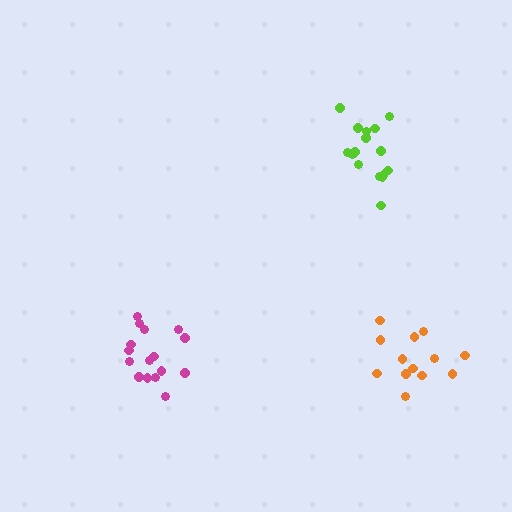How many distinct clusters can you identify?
There are 3 distinct clusters.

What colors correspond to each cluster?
The clusters are colored: magenta, lime, orange.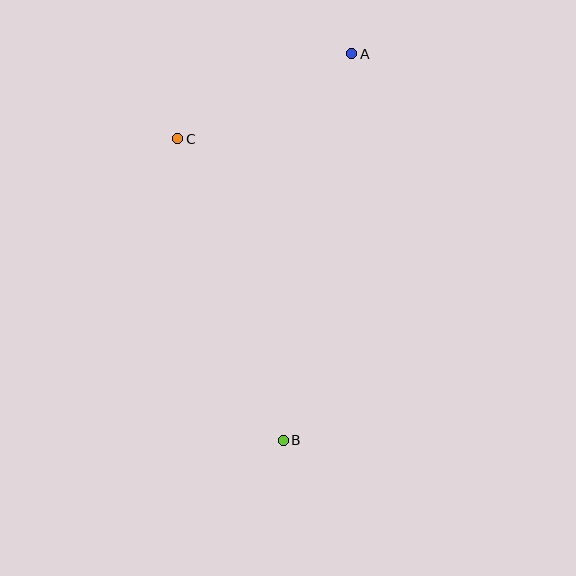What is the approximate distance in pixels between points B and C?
The distance between B and C is approximately 320 pixels.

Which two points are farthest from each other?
Points A and B are farthest from each other.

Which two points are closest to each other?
Points A and C are closest to each other.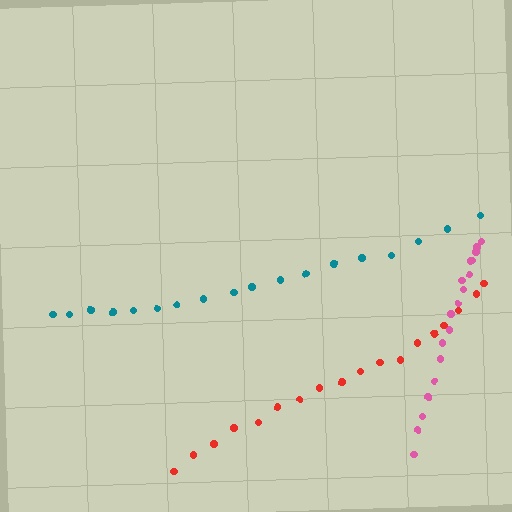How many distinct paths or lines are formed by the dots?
There are 3 distinct paths.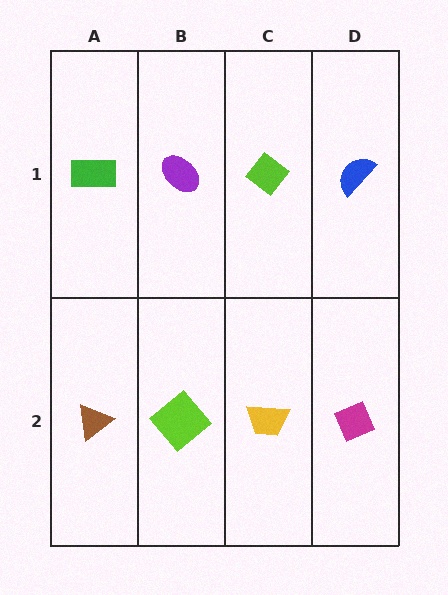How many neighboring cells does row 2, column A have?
2.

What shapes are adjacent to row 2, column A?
A green rectangle (row 1, column A), a lime diamond (row 2, column B).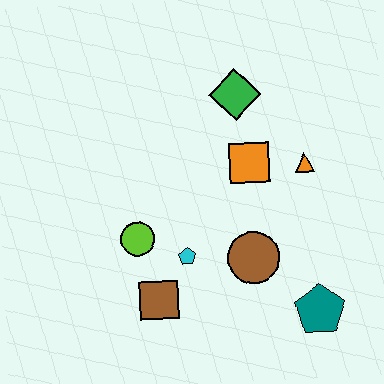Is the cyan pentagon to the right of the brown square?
Yes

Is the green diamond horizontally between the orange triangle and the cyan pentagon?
Yes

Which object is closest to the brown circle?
The cyan pentagon is closest to the brown circle.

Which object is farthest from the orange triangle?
The brown square is farthest from the orange triangle.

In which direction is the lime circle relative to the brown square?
The lime circle is above the brown square.